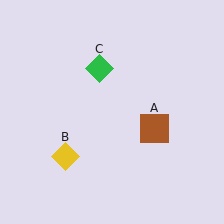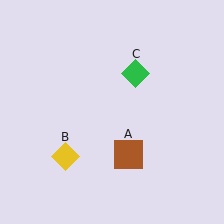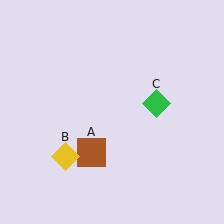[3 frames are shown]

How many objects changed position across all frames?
2 objects changed position: brown square (object A), green diamond (object C).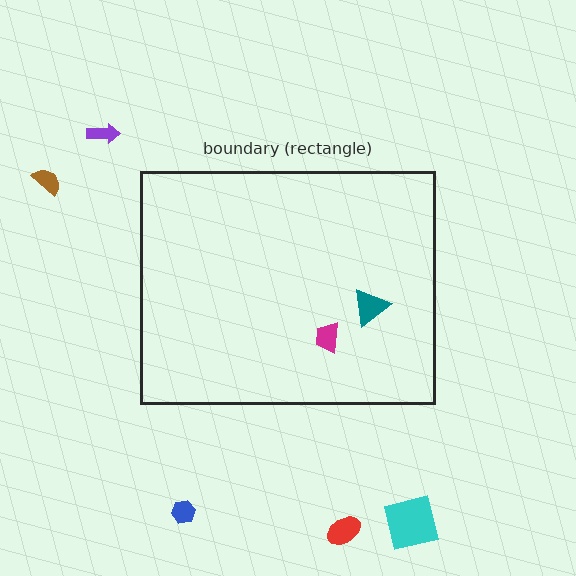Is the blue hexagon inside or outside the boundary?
Outside.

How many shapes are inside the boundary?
2 inside, 5 outside.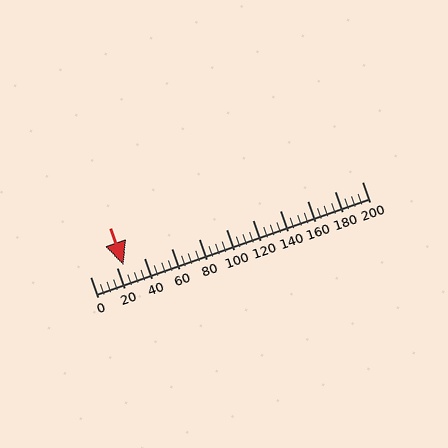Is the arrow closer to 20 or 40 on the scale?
The arrow is closer to 20.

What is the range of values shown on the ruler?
The ruler shows values from 0 to 200.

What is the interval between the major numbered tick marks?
The major tick marks are spaced 20 units apart.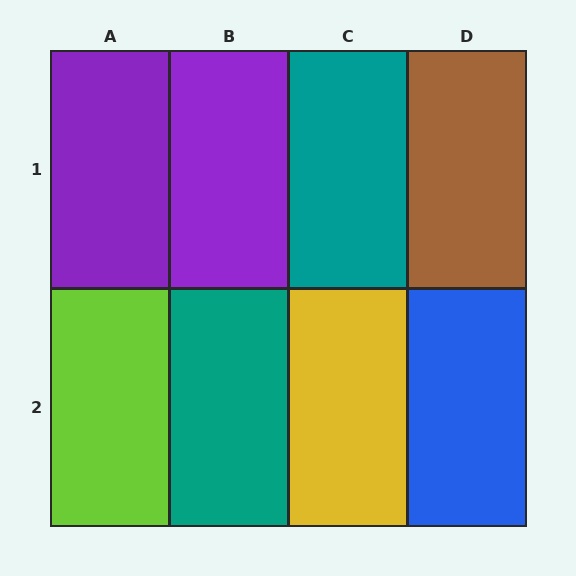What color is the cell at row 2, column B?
Teal.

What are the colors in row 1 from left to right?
Purple, purple, teal, brown.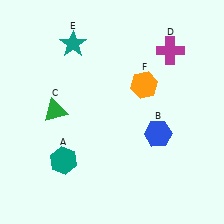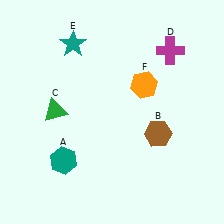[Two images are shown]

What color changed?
The hexagon (B) changed from blue in Image 1 to brown in Image 2.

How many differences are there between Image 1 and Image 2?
There is 1 difference between the two images.